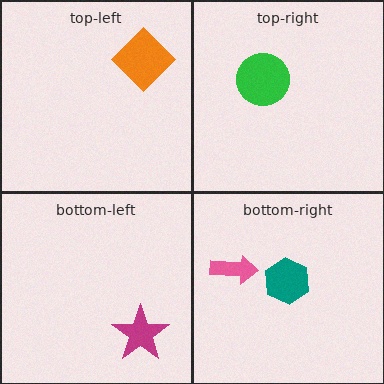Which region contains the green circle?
The top-right region.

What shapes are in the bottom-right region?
The pink arrow, the teal hexagon.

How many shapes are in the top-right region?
1.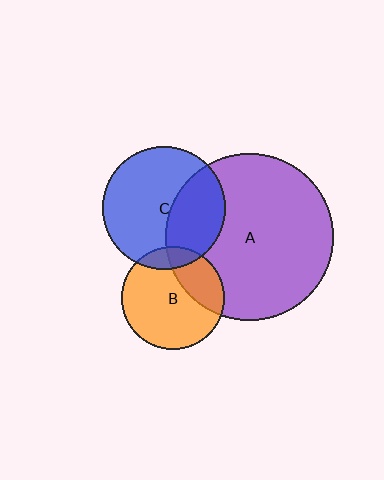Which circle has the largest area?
Circle A (purple).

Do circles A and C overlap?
Yes.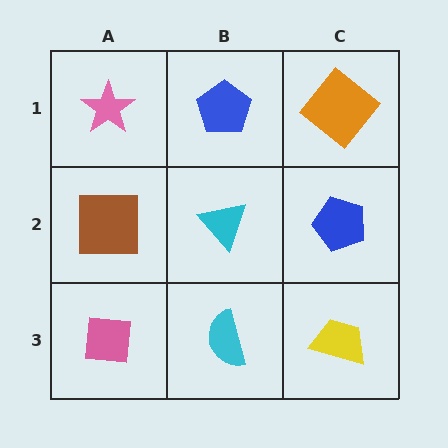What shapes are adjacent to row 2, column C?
An orange diamond (row 1, column C), a yellow trapezoid (row 3, column C), a cyan triangle (row 2, column B).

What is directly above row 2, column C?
An orange diamond.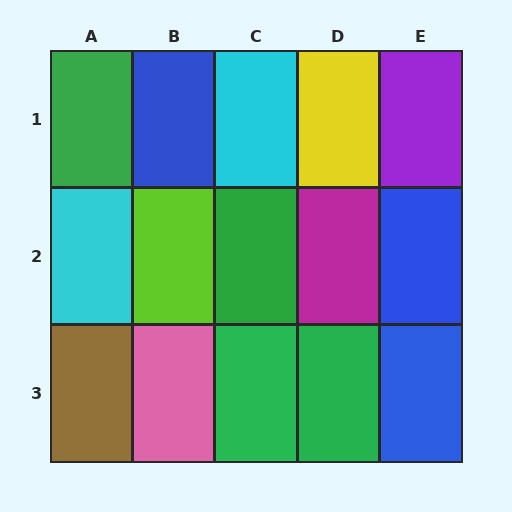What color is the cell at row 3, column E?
Blue.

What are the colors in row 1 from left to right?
Green, blue, cyan, yellow, purple.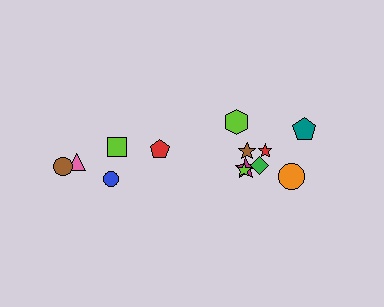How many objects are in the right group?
There are 8 objects.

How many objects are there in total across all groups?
There are 13 objects.